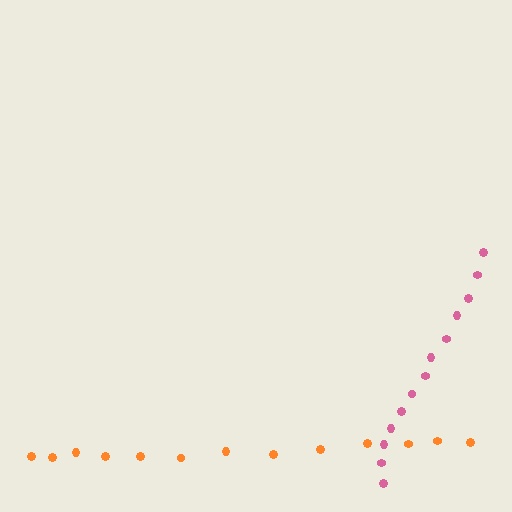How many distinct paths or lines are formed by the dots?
There are 2 distinct paths.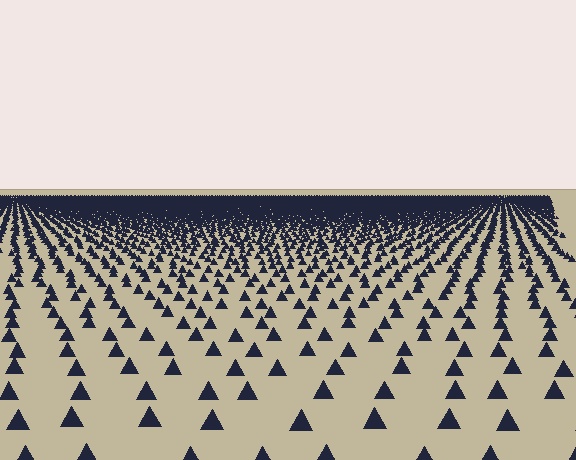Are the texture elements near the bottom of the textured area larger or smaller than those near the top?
Larger. Near the bottom, elements are closer to the viewer and appear at a bigger on-screen size.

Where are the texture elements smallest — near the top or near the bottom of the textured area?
Near the top.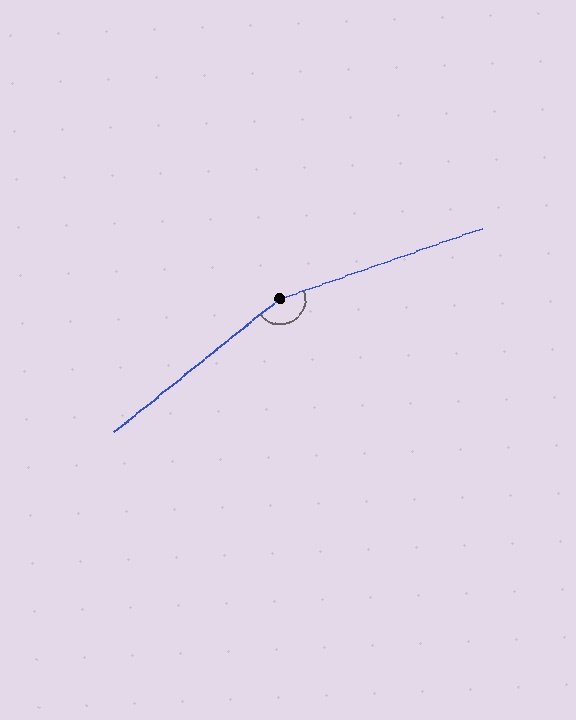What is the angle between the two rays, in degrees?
Approximately 161 degrees.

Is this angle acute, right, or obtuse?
It is obtuse.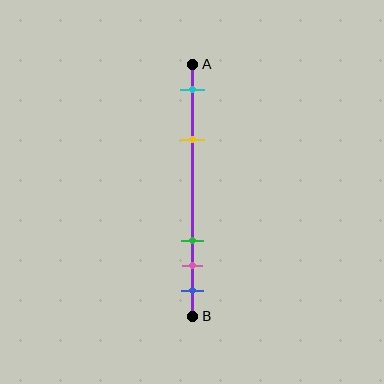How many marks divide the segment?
There are 5 marks dividing the segment.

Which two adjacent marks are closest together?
The pink and blue marks are the closest adjacent pair.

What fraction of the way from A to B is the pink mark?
The pink mark is approximately 80% (0.8) of the way from A to B.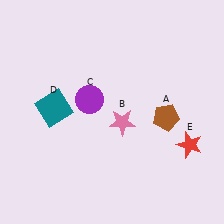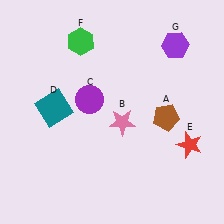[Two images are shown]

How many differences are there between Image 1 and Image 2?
There are 2 differences between the two images.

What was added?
A green hexagon (F), a purple hexagon (G) were added in Image 2.